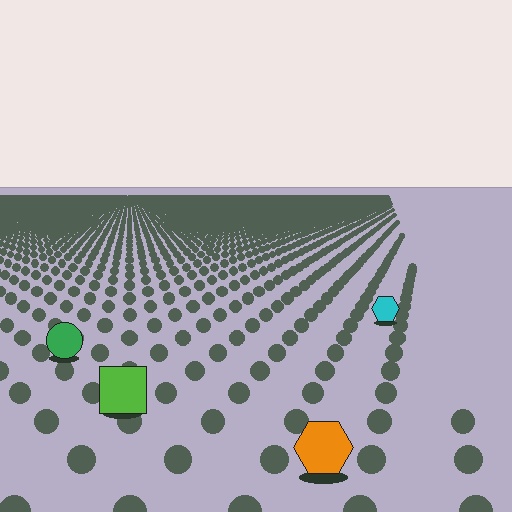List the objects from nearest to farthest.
From nearest to farthest: the orange hexagon, the lime square, the green circle, the cyan hexagon.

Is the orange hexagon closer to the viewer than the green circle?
Yes. The orange hexagon is closer — you can tell from the texture gradient: the ground texture is coarser near it.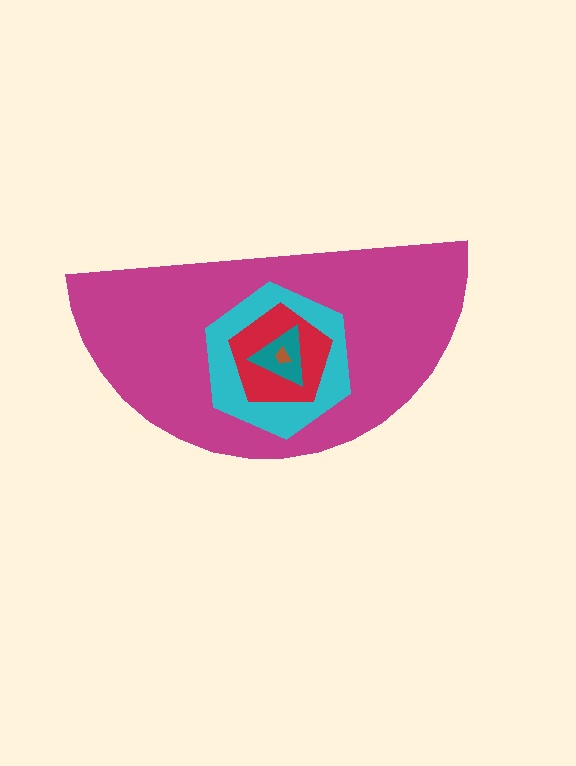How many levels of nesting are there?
5.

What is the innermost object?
The brown trapezoid.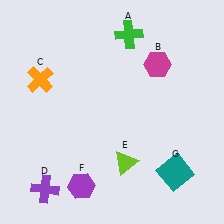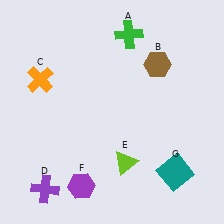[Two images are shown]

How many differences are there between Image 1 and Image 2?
There is 1 difference between the two images.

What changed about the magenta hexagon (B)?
In Image 1, B is magenta. In Image 2, it changed to brown.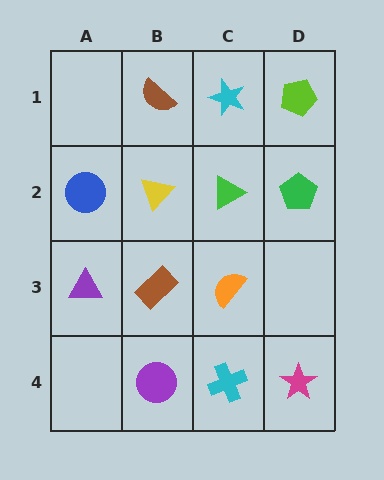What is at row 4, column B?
A purple circle.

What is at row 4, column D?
A magenta star.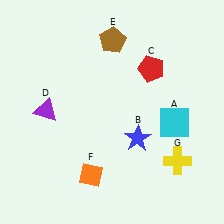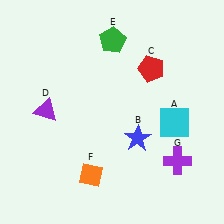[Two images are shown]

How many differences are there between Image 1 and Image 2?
There are 2 differences between the two images.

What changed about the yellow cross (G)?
In Image 1, G is yellow. In Image 2, it changed to purple.